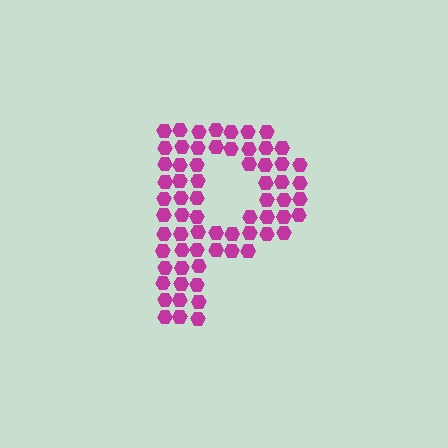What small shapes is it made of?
It is made of small hexagons.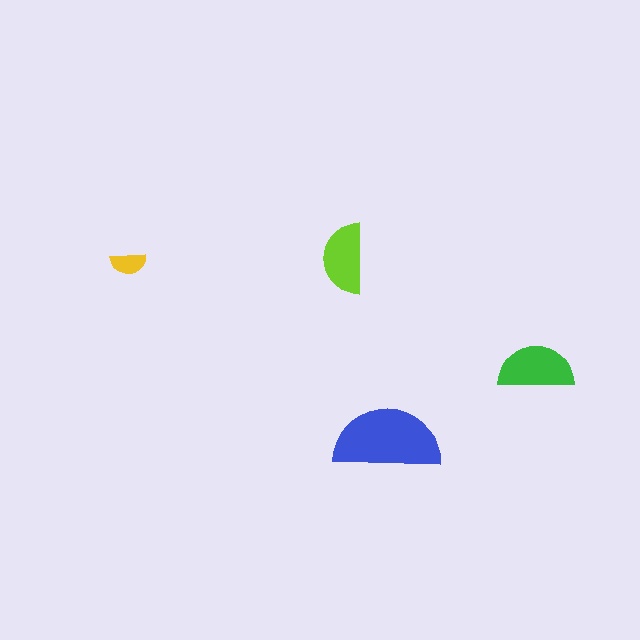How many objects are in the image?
There are 4 objects in the image.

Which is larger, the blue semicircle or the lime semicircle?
The blue one.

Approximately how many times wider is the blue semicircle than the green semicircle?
About 1.5 times wider.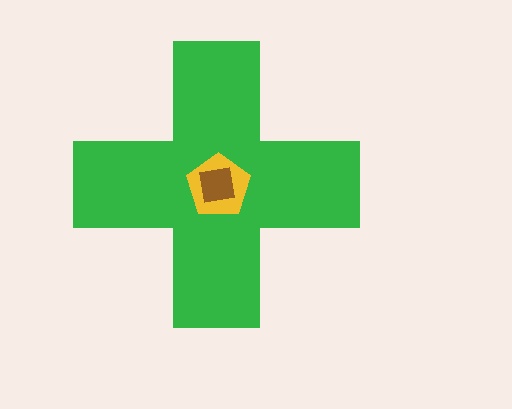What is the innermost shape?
The brown square.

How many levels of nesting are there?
3.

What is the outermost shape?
The green cross.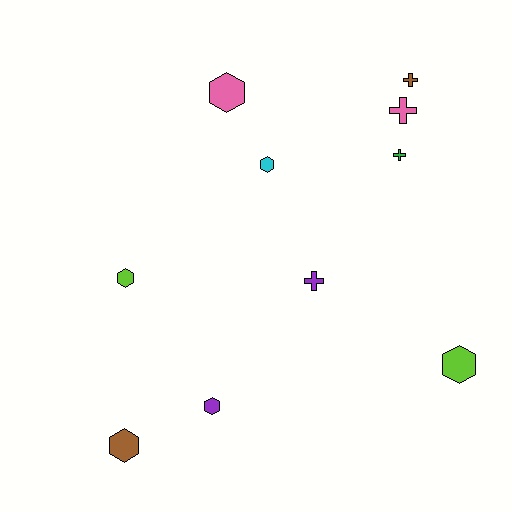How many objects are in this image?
There are 10 objects.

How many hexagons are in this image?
There are 6 hexagons.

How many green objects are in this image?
There is 1 green object.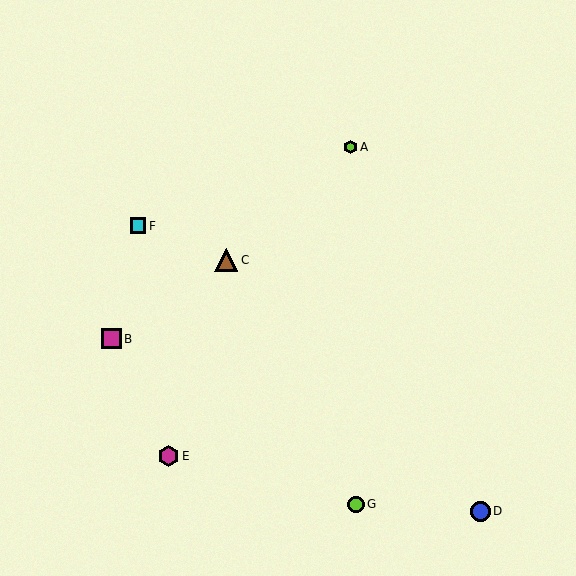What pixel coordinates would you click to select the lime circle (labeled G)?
Click at (356, 504) to select the lime circle G.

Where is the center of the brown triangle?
The center of the brown triangle is at (226, 260).